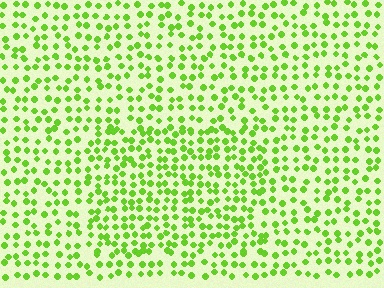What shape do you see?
I see a rectangle.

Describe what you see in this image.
The image contains small lime elements arranged at two different densities. A rectangle-shaped region is visible where the elements are more densely packed than the surrounding area.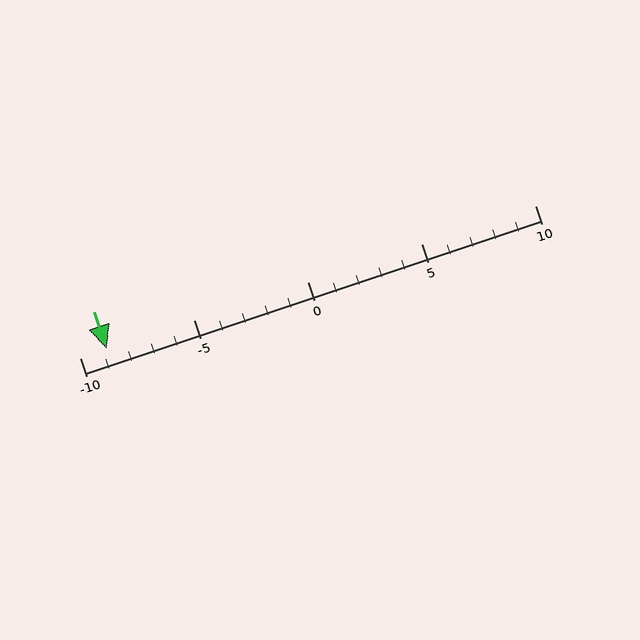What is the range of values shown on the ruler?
The ruler shows values from -10 to 10.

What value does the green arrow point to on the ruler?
The green arrow points to approximately -9.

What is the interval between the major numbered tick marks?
The major tick marks are spaced 5 units apart.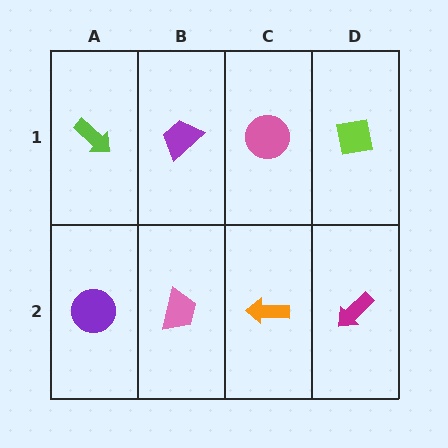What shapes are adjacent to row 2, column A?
A lime arrow (row 1, column A), a pink trapezoid (row 2, column B).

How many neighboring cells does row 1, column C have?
3.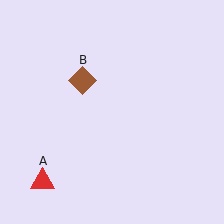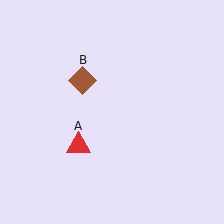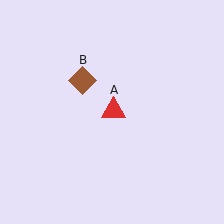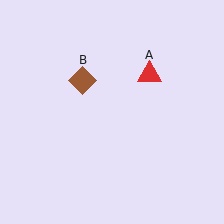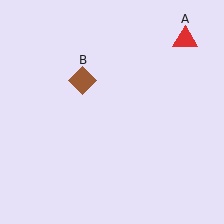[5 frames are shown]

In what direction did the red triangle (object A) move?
The red triangle (object A) moved up and to the right.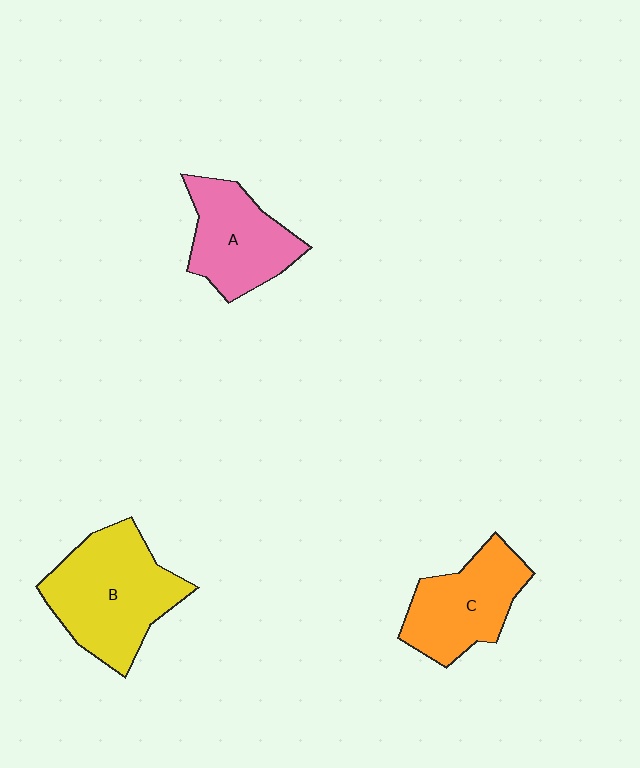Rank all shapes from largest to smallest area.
From largest to smallest: B (yellow), C (orange), A (pink).